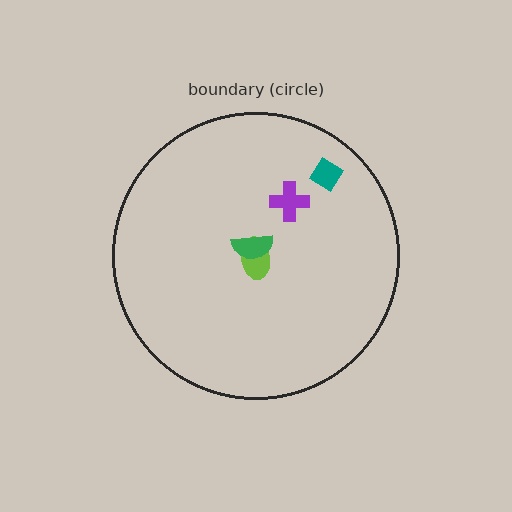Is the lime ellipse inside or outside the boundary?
Inside.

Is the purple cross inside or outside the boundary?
Inside.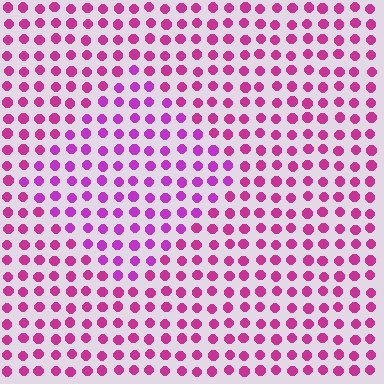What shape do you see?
I see a diamond.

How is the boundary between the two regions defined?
The boundary is defined purely by a slight shift in hue (about 24 degrees). Spacing, size, and orientation are identical on both sides.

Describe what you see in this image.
The image is filled with small magenta elements in a uniform arrangement. A diamond-shaped region is visible where the elements are tinted to a slightly different hue, forming a subtle color boundary.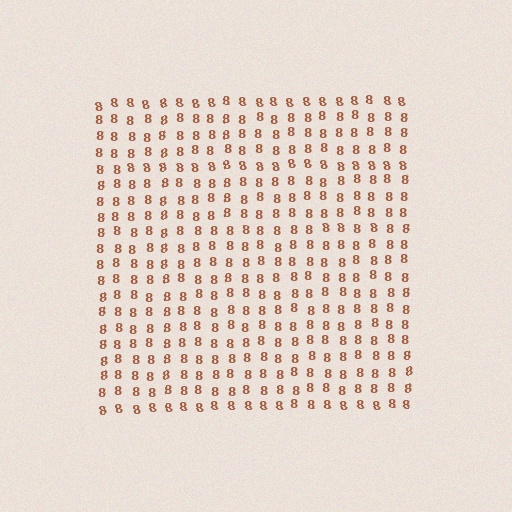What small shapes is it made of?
It is made of small digit 8's.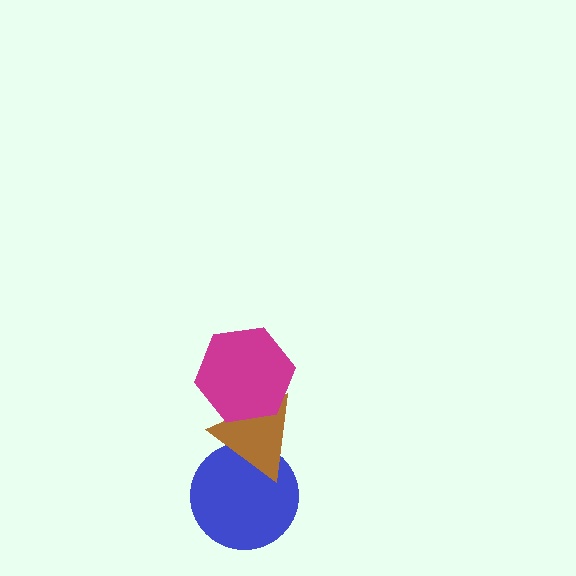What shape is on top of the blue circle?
The brown triangle is on top of the blue circle.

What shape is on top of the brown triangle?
The magenta hexagon is on top of the brown triangle.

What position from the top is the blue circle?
The blue circle is 3rd from the top.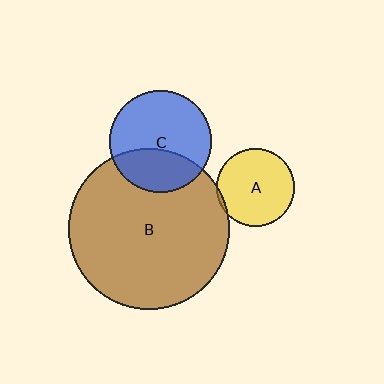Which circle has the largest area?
Circle B (brown).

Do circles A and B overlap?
Yes.